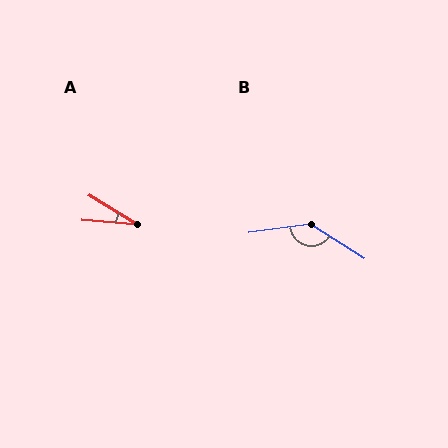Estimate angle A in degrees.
Approximately 26 degrees.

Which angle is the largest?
B, at approximately 140 degrees.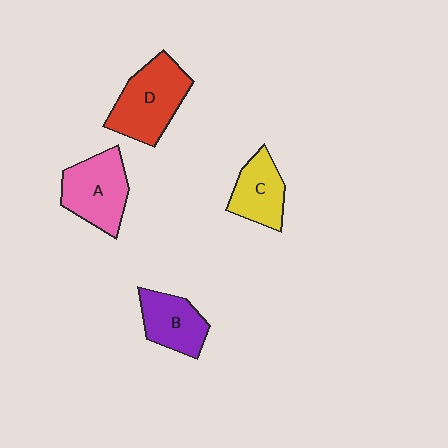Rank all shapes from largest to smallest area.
From largest to smallest: D (red), A (pink), B (purple), C (yellow).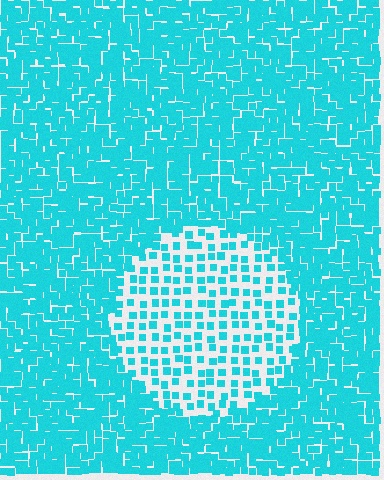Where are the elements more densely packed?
The elements are more densely packed outside the circle boundary.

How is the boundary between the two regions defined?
The boundary is defined by a change in element density (approximately 2.5x ratio). All elements are the same color, size, and shape.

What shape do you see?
I see a circle.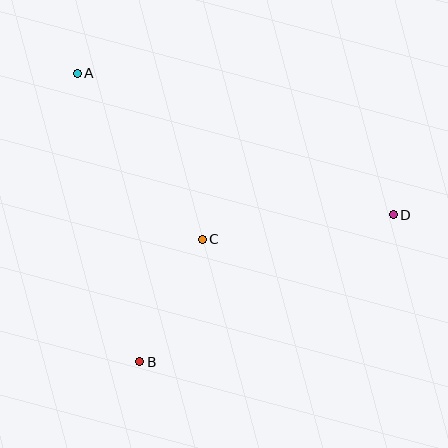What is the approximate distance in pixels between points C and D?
The distance between C and D is approximately 193 pixels.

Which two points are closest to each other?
Points B and C are closest to each other.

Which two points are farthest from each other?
Points A and D are farthest from each other.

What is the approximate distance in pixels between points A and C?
The distance between A and C is approximately 208 pixels.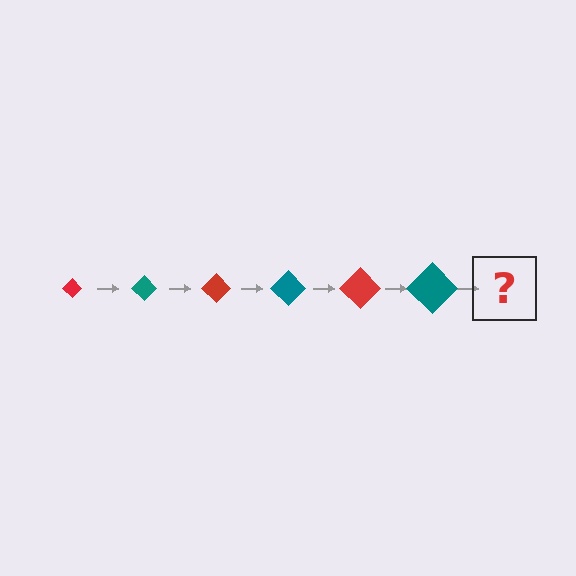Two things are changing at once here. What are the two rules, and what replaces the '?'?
The two rules are that the diamond grows larger each step and the color cycles through red and teal. The '?' should be a red diamond, larger than the previous one.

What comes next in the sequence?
The next element should be a red diamond, larger than the previous one.